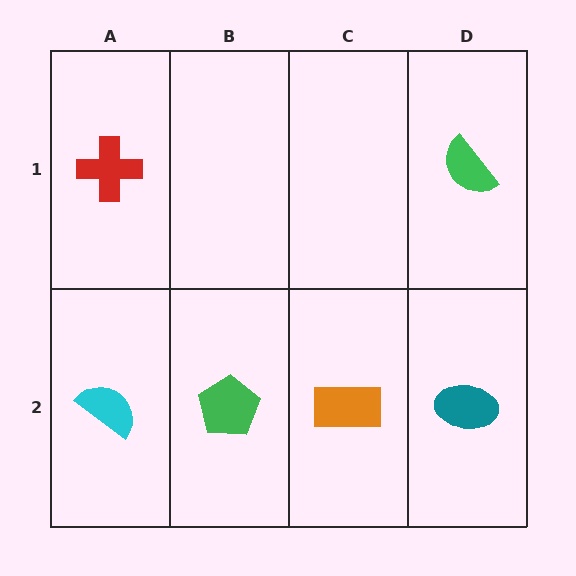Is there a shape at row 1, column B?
No, that cell is empty.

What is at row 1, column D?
A green semicircle.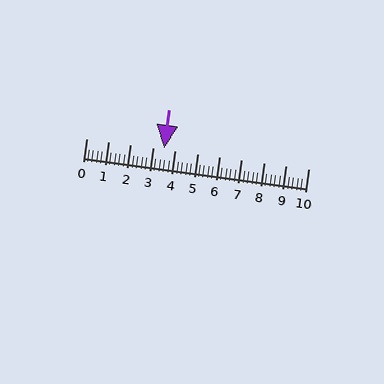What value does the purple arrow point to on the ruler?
The purple arrow points to approximately 3.5.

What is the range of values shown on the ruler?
The ruler shows values from 0 to 10.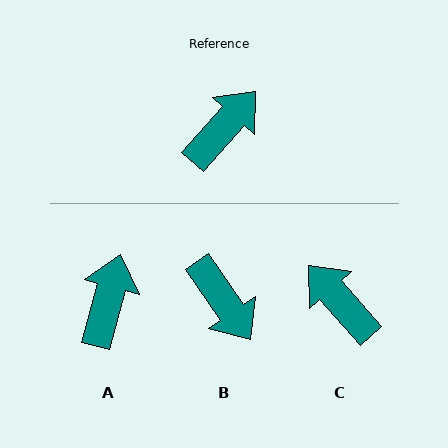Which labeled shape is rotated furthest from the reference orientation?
B, about 104 degrees away.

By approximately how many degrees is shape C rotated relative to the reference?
Approximately 83 degrees counter-clockwise.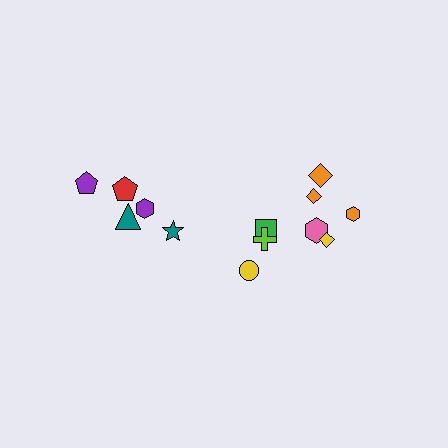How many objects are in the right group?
There are 8 objects.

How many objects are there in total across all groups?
There are 13 objects.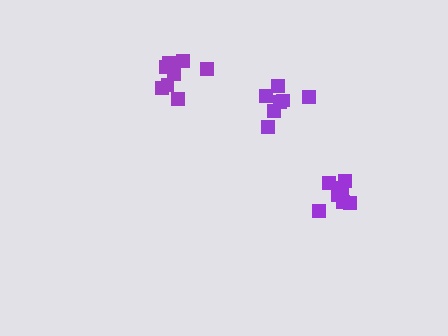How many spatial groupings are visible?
There are 3 spatial groupings.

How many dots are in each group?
Group 1: 8 dots, Group 2: 7 dots, Group 3: 8 dots (23 total).